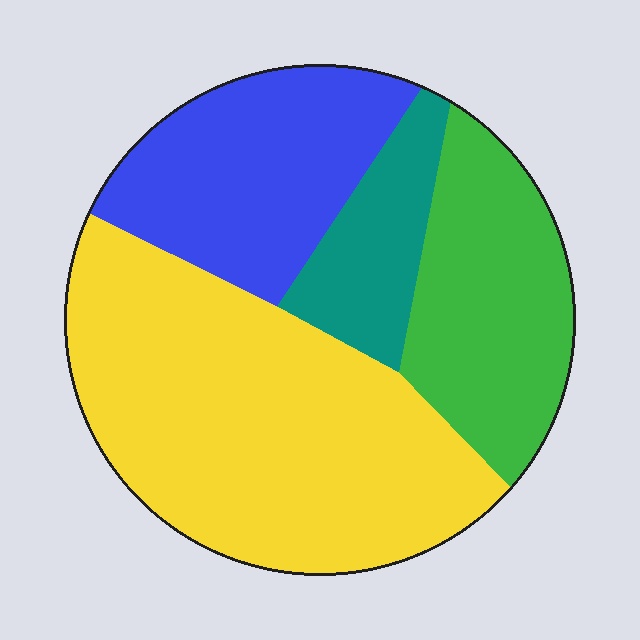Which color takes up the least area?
Teal, at roughly 10%.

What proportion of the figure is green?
Green takes up about one fifth (1/5) of the figure.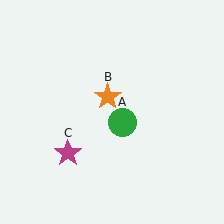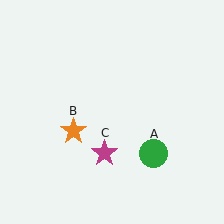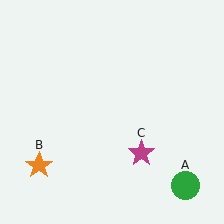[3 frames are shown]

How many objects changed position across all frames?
3 objects changed position: green circle (object A), orange star (object B), magenta star (object C).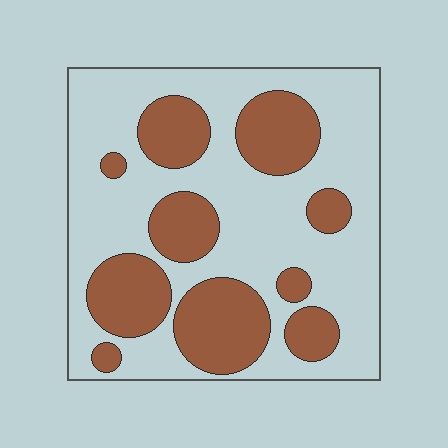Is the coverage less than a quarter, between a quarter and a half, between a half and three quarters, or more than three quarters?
Between a quarter and a half.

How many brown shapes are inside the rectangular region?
10.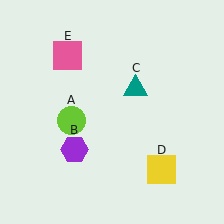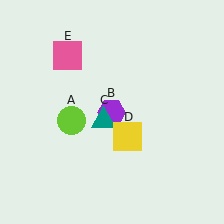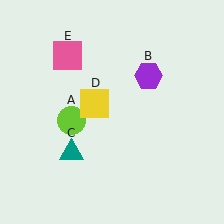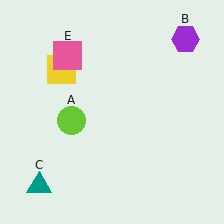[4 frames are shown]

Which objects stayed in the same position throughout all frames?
Lime circle (object A) and pink square (object E) remained stationary.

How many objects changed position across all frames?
3 objects changed position: purple hexagon (object B), teal triangle (object C), yellow square (object D).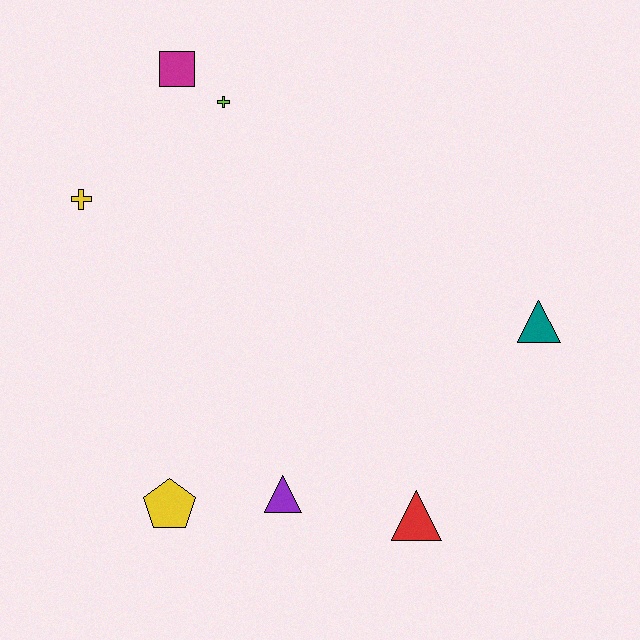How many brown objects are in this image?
There are no brown objects.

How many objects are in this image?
There are 7 objects.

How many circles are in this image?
There are no circles.